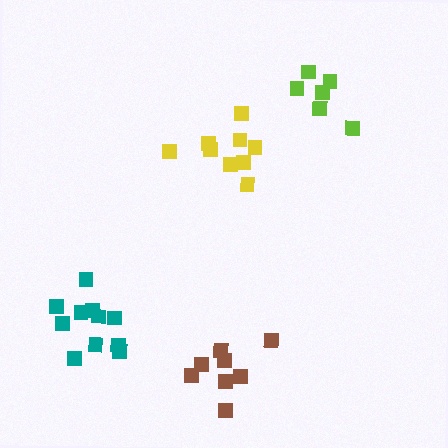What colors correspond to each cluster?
The clusters are colored: teal, brown, yellow, lime.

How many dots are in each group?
Group 1: 11 dots, Group 2: 8 dots, Group 3: 9 dots, Group 4: 6 dots (34 total).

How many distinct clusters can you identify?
There are 4 distinct clusters.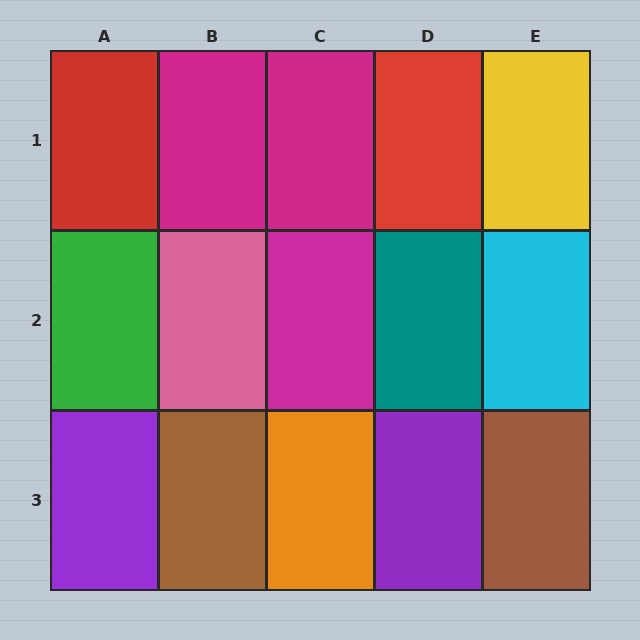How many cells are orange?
1 cell is orange.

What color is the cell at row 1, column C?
Magenta.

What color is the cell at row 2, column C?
Magenta.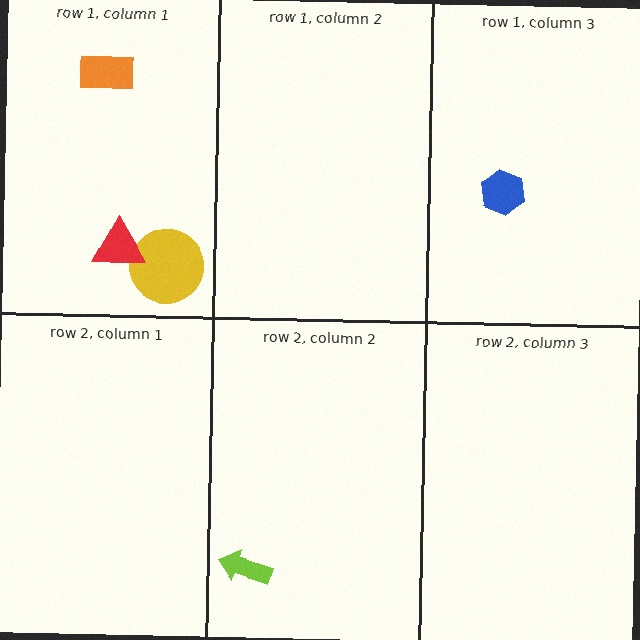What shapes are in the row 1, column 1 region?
The orange rectangle, the yellow circle, the red triangle.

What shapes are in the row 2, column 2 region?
The lime arrow.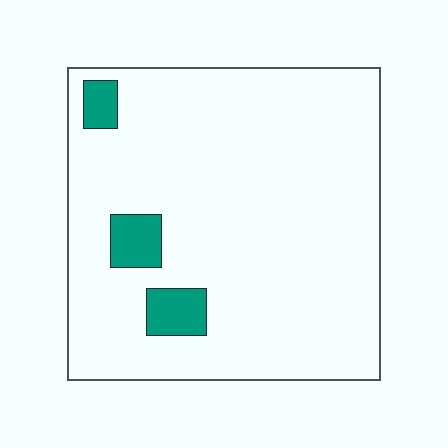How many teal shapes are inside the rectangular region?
3.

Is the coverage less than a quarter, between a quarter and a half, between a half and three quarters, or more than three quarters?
Less than a quarter.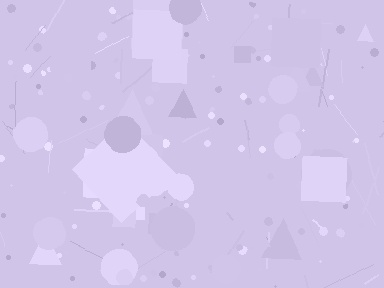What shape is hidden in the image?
A diamond is hidden in the image.